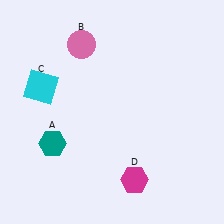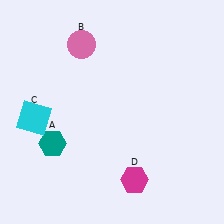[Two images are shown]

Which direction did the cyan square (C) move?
The cyan square (C) moved down.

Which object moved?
The cyan square (C) moved down.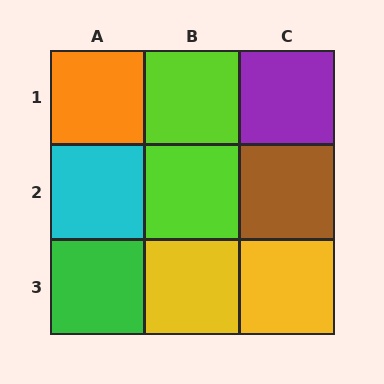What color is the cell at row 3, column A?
Green.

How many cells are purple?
1 cell is purple.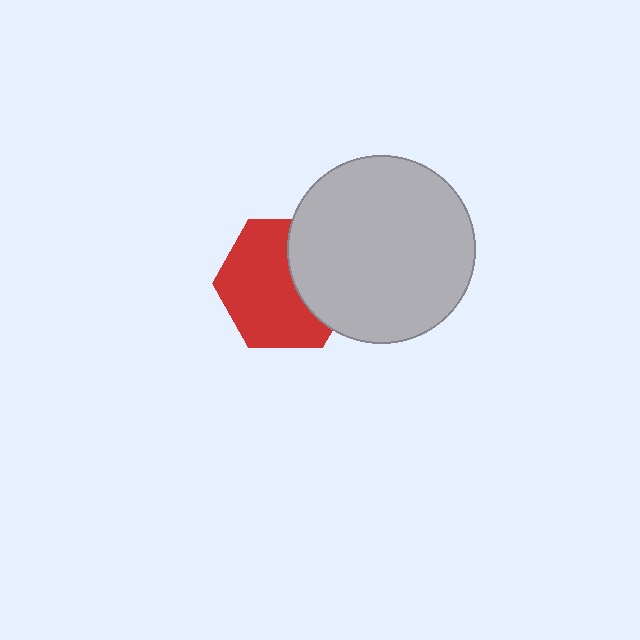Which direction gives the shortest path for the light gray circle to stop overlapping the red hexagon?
Moving right gives the shortest separation.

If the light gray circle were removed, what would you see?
You would see the complete red hexagon.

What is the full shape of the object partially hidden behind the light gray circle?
The partially hidden object is a red hexagon.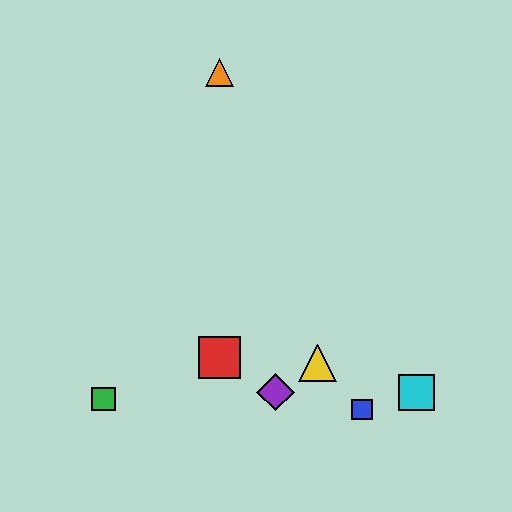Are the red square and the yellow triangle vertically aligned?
No, the red square is at x≈220 and the yellow triangle is at x≈318.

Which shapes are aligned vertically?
The red square, the orange triangle are aligned vertically.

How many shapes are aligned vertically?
2 shapes (the red square, the orange triangle) are aligned vertically.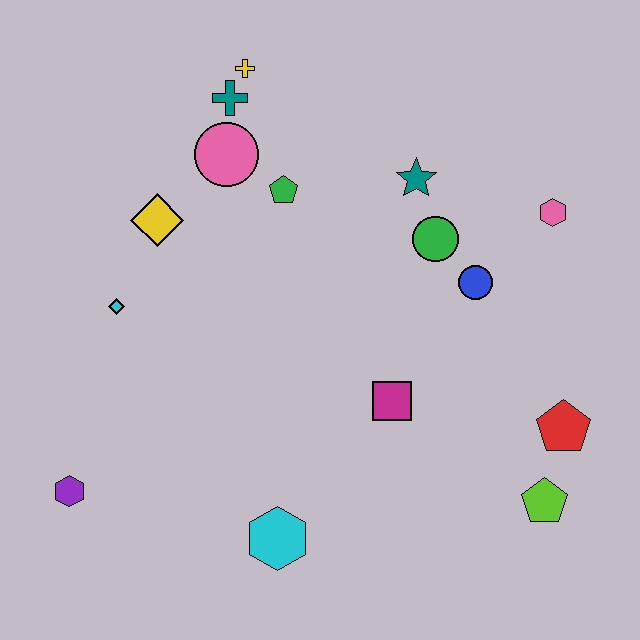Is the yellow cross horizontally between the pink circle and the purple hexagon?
No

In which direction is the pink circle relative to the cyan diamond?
The pink circle is above the cyan diamond.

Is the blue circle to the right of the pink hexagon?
No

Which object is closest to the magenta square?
The blue circle is closest to the magenta square.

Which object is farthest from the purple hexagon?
The pink hexagon is farthest from the purple hexagon.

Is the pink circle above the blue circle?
Yes